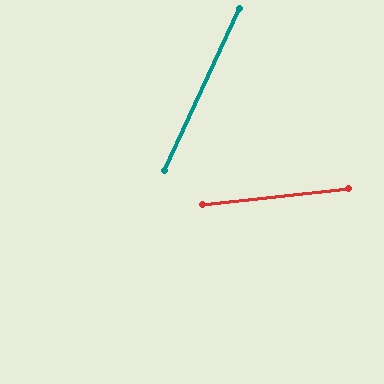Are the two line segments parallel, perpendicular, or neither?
Neither parallel nor perpendicular — they differ by about 59°.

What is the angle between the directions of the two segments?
Approximately 59 degrees.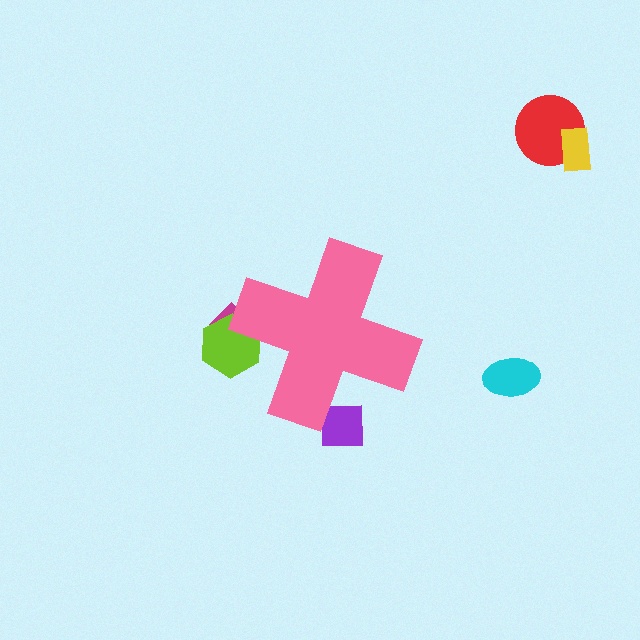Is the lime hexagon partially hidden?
Yes, the lime hexagon is partially hidden behind the pink cross.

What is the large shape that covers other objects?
A pink cross.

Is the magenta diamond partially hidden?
Yes, the magenta diamond is partially hidden behind the pink cross.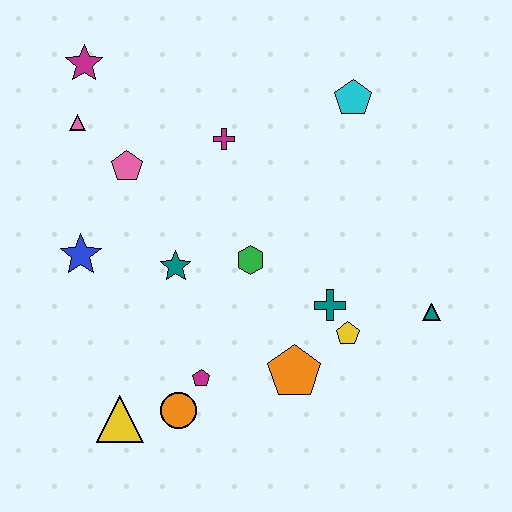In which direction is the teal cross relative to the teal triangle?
The teal cross is to the left of the teal triangle.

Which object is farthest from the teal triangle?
The magenta star is farthest from the teal triangle.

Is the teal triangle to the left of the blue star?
No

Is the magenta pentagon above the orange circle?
Yes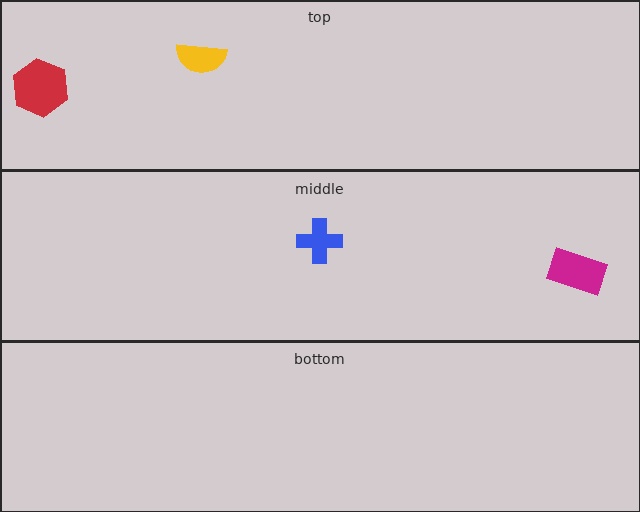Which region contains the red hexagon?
The top region.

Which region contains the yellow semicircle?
The top region.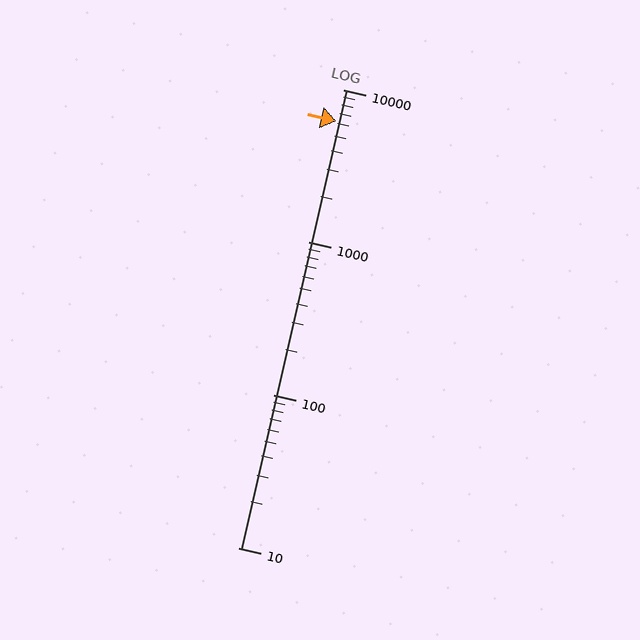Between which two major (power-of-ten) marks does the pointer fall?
The pointer is between 1000 and 10000.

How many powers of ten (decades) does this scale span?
The scale spans 3 decades, from 10 to 10000.